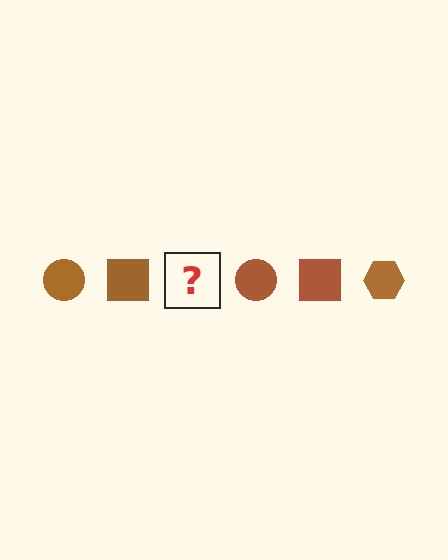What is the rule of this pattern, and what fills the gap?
The rule is that the pattern cycles through circle, square, hexagon shapes in brown. The gap should be filled with a brown hexagon.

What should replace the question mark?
The question mark should be replaced with a brown hexagon.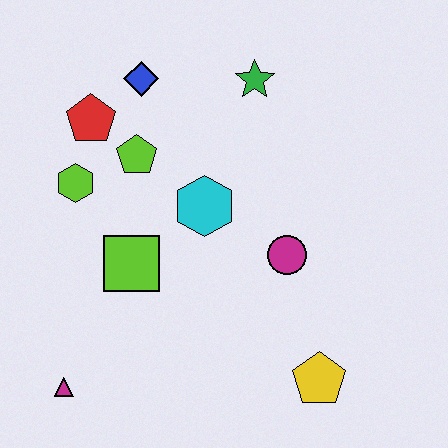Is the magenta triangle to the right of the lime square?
No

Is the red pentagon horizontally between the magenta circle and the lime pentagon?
No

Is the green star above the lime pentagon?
Yes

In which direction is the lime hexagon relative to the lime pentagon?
The lime hexagon is to the left of the lime pentagon.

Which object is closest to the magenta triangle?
The lime square is closest to the magenta triangle.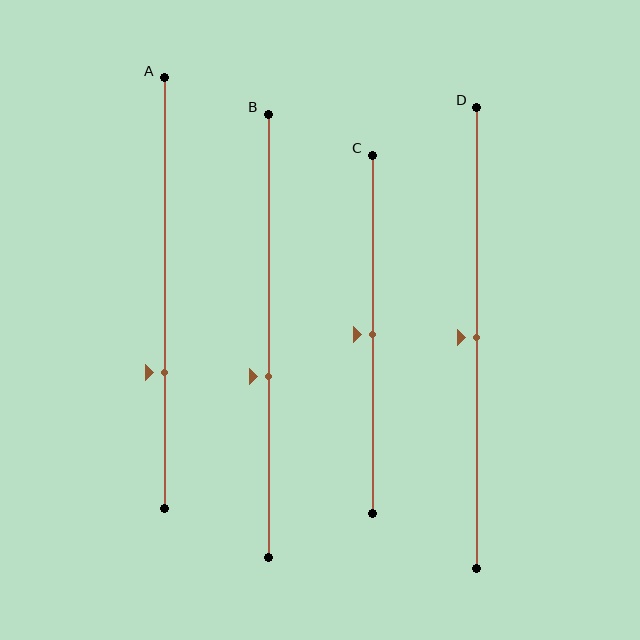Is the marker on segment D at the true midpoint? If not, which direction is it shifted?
Yes, the marker on segment D is at the true midpoint.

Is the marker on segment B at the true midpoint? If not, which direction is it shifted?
No, the marker on segment B is shifted downward by about 9% of the segment length.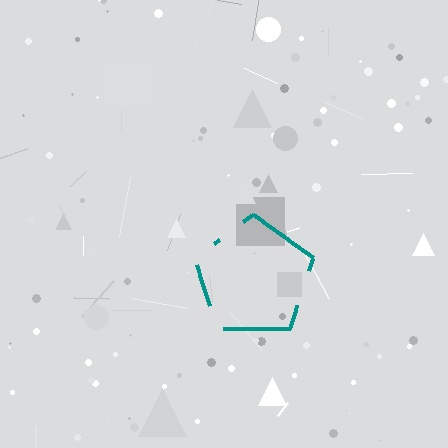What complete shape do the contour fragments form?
The contour fragments form a pentagon.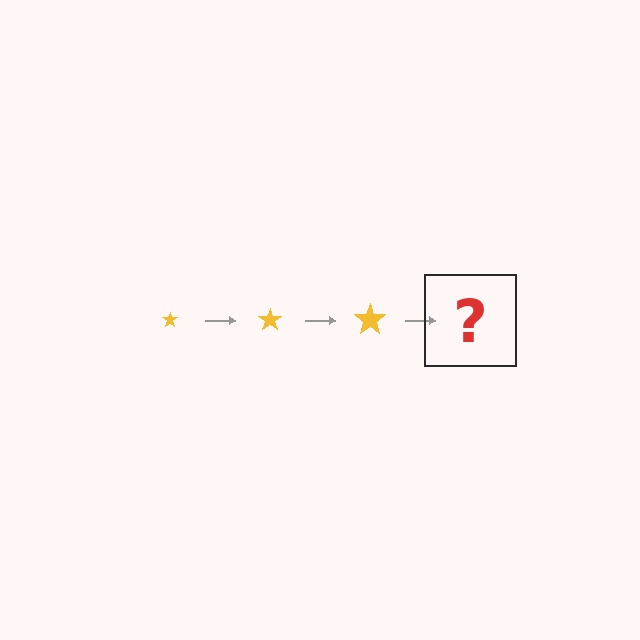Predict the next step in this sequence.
The next step is a yellow star, larger than the previous one.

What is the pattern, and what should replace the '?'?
The pattern is that the star gets progressively larger each step. The '?' should be a yellow star, larger than the previous one.